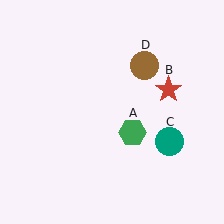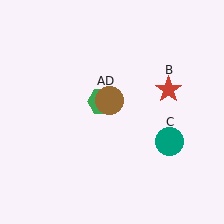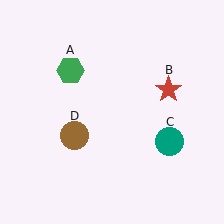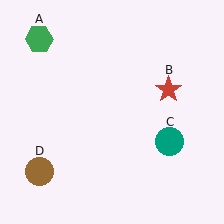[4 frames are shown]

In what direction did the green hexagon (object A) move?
The green hexagon (object A) moved up and to the left.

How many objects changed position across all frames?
2 objects changed position: green hexagon (object A), brown circle (object D).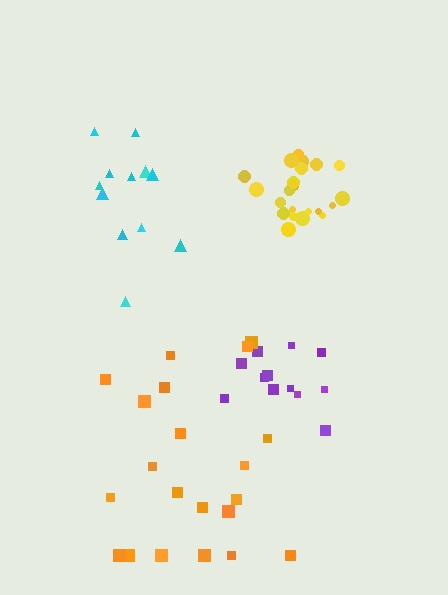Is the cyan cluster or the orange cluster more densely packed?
Cyan.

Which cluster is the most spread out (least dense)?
Orange.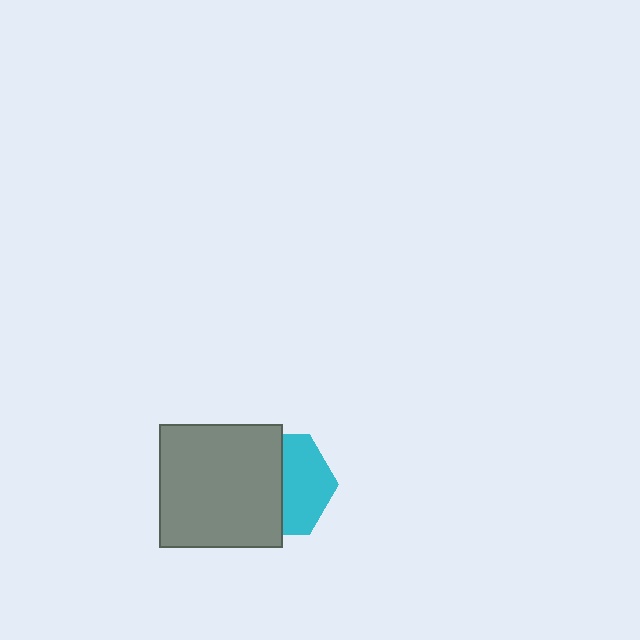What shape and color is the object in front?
The object in front is a gray square.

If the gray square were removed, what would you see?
You would see the complete cyan hexagon.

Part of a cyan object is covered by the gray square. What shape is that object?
It is a hexagon.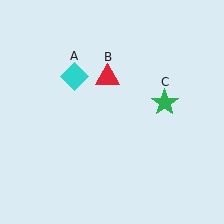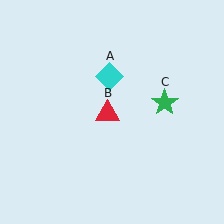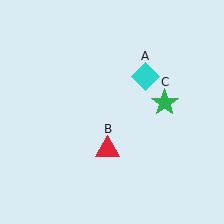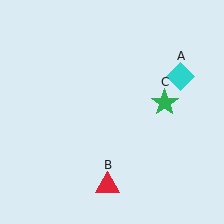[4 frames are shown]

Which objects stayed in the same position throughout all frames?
Green star (object C) remained stationary.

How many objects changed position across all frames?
2 objects changed position: cyan diamond (object A), red triangle (object B).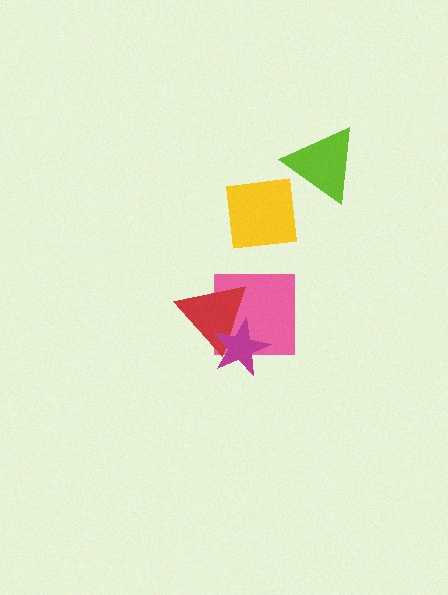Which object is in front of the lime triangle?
The yellow square is in front of the lime triangle.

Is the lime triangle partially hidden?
Yes, it is partially covered by another shape.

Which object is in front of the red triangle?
The magenta star is in front of the red triangle.